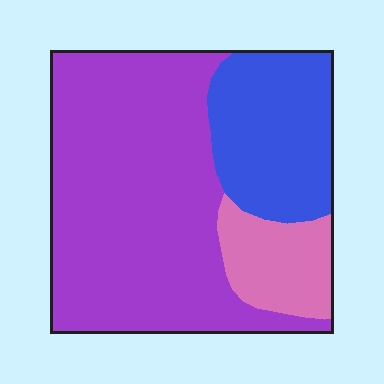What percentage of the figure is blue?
Blue covers 24% of the figure.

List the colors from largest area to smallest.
From largest to smallest: purple, blue, pink.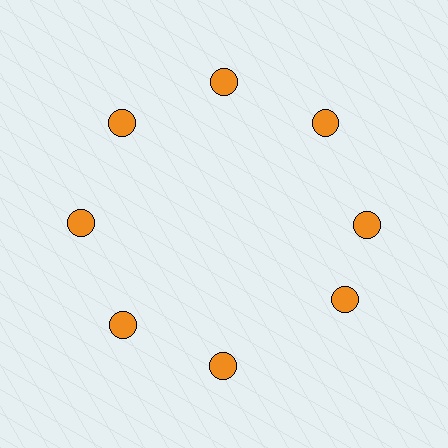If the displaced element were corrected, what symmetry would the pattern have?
It would have 8-fold rotational symmetry — the pattern would map onto itself every 45 degrees.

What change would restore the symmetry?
The symmetry would be restored by rotating it back into even spacing with its neighbors so that all 8 circles sit at equal angles and equal distance from the center.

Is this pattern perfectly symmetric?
No. The 8 orange circles are arranged in a ring, but one element near the 4 o'clock position is rotated out of alignment along the ring, breaking the 8-fold rotational symmetry.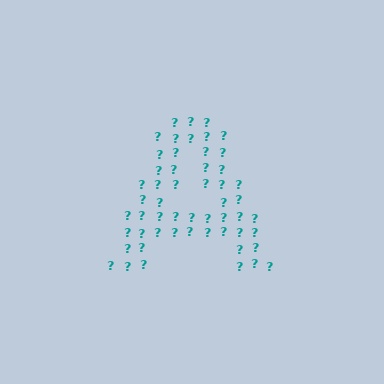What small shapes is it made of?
It is made of small question marks.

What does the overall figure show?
The overall figure shows the letter A.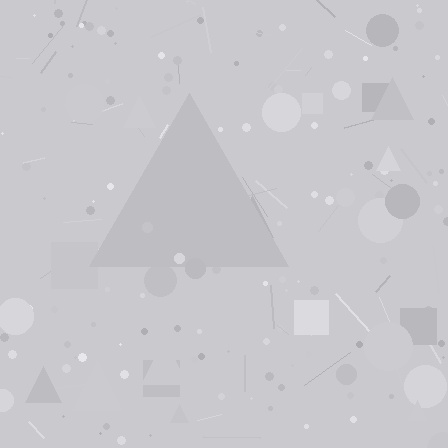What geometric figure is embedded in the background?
A triangle is embedded in the background.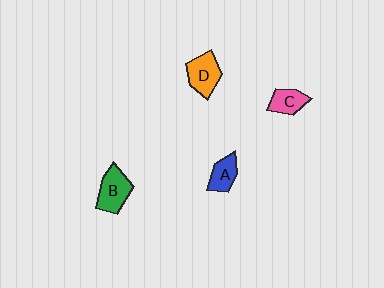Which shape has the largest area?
Shape B (green).